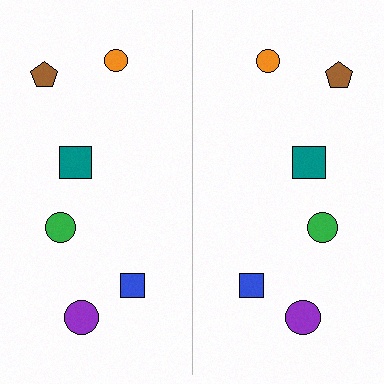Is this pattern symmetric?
Yes, this pattern has bilateral (reflection) symmetry.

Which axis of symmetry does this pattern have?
The pattern has a vertical axis of symmetry running through the center of the image.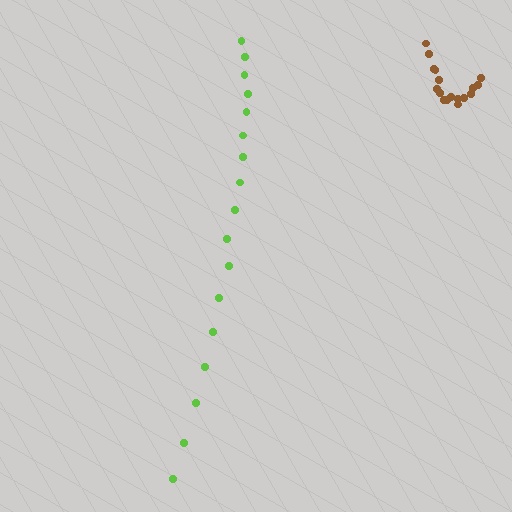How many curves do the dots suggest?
There are 2 distinct paths.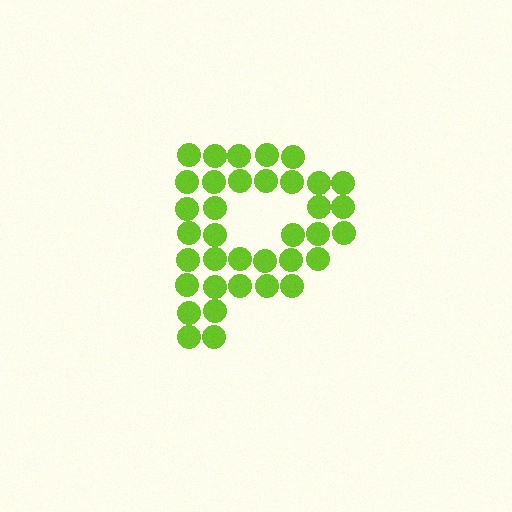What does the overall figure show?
The overall figure shows the letter P.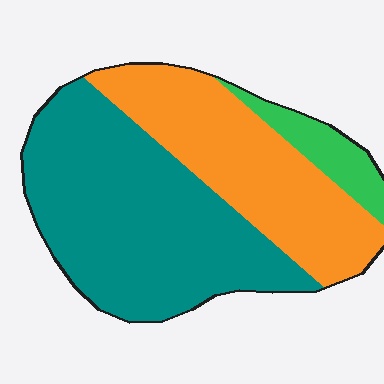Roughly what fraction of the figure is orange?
Orange covers 37% of the figure.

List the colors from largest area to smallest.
From largest to smallest: teal, orange, green.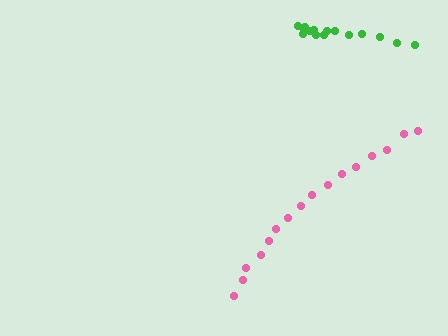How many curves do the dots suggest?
There are 2 distinct paths.